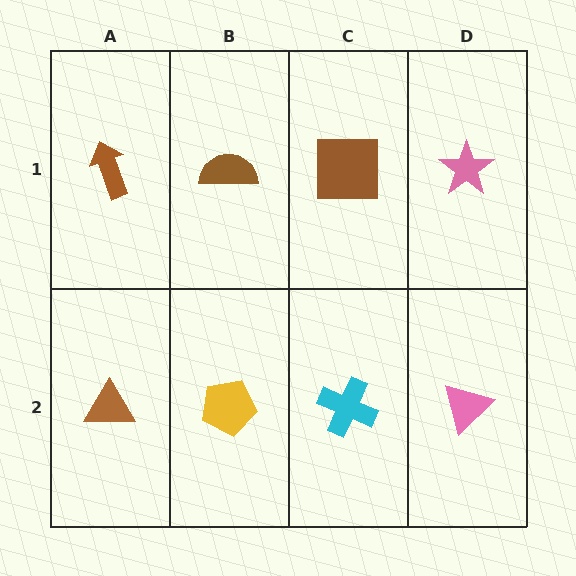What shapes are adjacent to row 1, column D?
A pink triangle (row 2, column D), a brown square (row 1, column C).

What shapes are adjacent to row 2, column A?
A brown arrow (row 1, column A), a yellow pentagon (row 2, column B).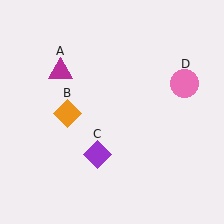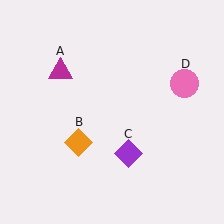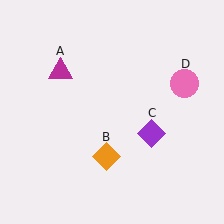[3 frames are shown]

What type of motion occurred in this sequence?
The orange diamond (object B), purple diamond (object C) rotated counterclockwise around the center of the scene.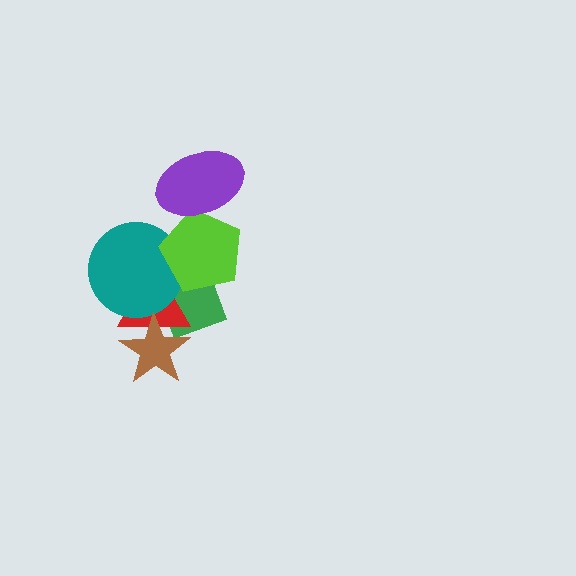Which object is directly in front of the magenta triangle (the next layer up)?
The green diamond is directly in front of the magenta triangle.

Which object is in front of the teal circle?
The lime pentagon is in front of the teal circle.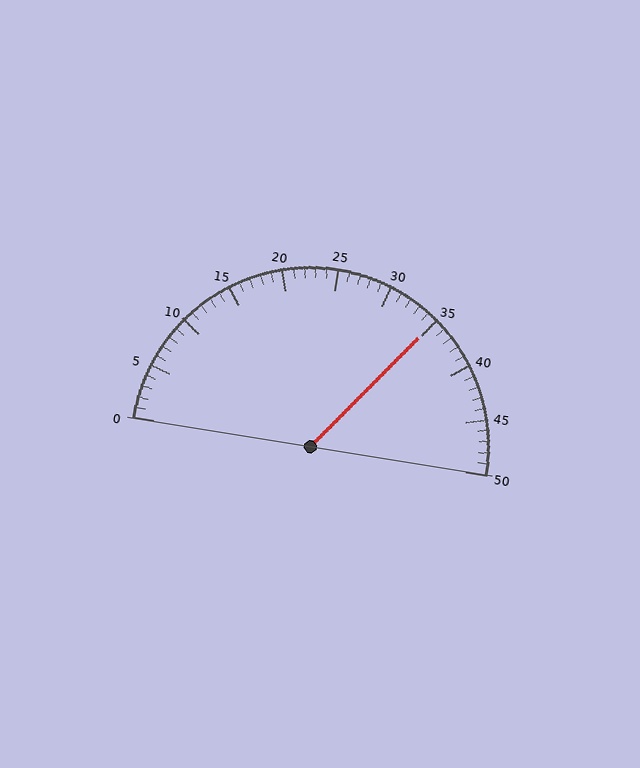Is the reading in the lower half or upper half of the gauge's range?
The reading is in the upper half of the range (0 to 50).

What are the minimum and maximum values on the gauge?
The gauge ranges from 0 to 50.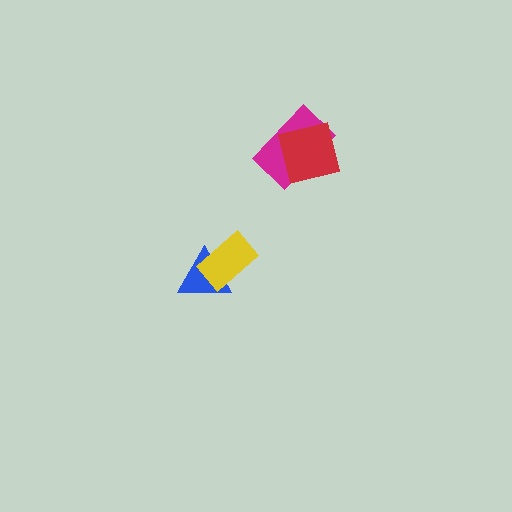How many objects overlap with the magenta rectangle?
1 object overlaps with the magenta rectangle.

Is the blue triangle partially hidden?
Yes, it is partially covered by another shape.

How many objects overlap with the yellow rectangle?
1 object overlaps with the yellow rectangle.